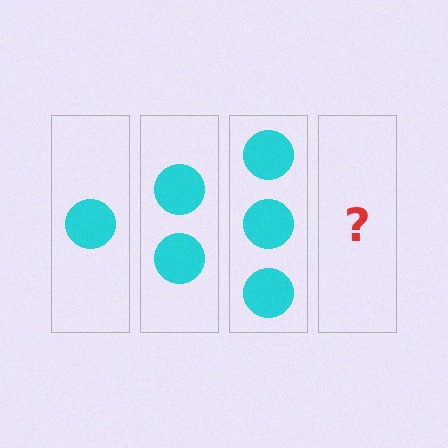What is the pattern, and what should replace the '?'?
The pattern is that each step adds one more circle. The '?' should be 4 circles.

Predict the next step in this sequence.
The next step is 4 circles.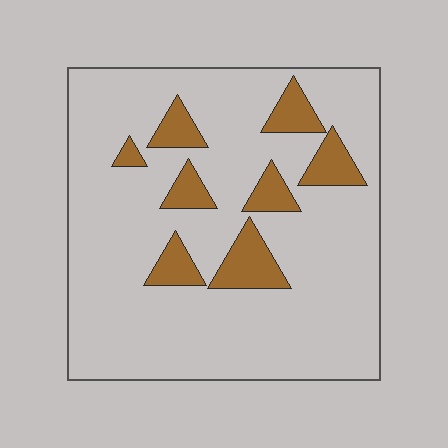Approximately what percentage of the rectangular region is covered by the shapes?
Approximately 15%.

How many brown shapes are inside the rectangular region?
8.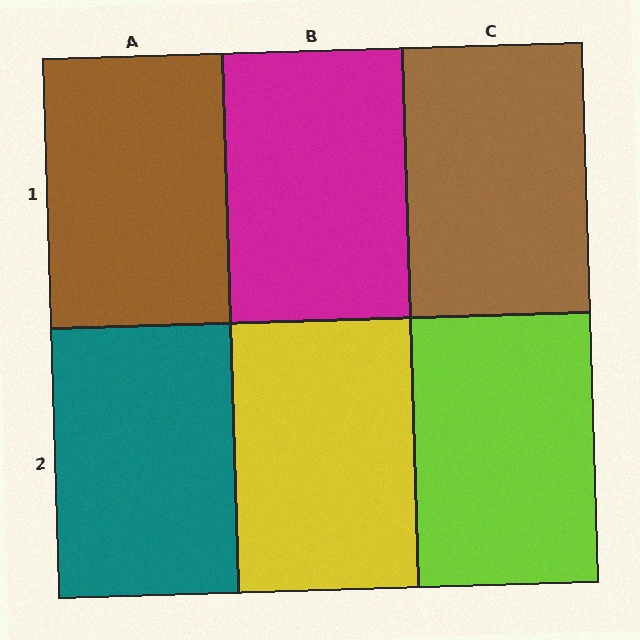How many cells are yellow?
1 cell is yellow.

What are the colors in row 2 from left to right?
Teal, yellow, lime.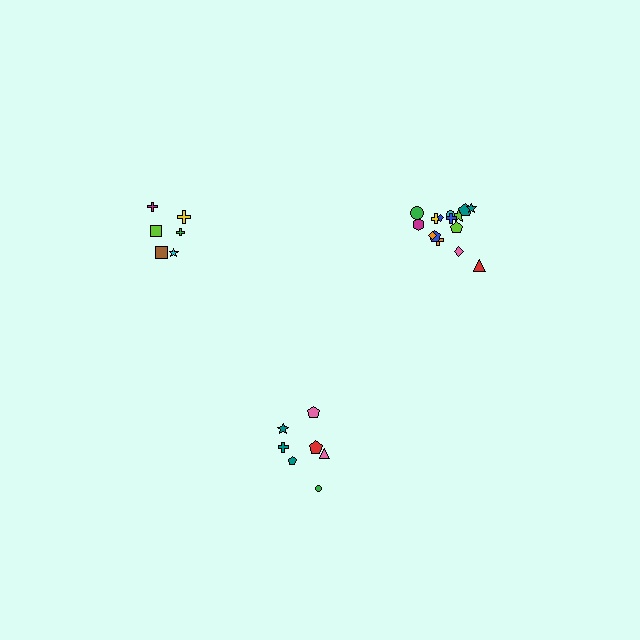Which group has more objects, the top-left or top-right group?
The top-right group.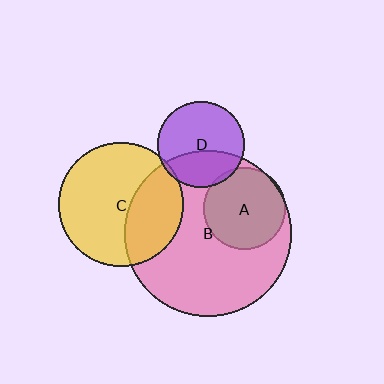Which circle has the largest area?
Circle B (pink).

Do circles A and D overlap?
Yes.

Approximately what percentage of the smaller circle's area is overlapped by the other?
Approximately 5%.